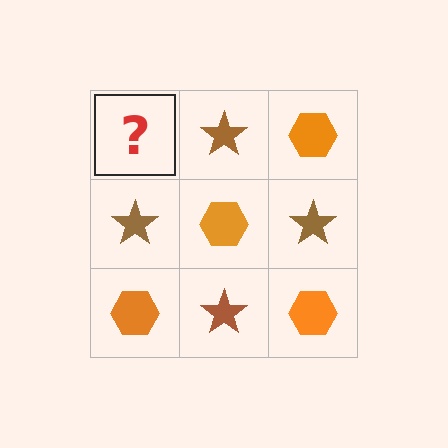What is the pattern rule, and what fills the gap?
The rule is that it alternates orange hexagon and brown star in a checkerboard pattern. The gap should be filled with an orange hexagon.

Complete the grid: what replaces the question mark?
The question mark should be replaced with an orange hexagon.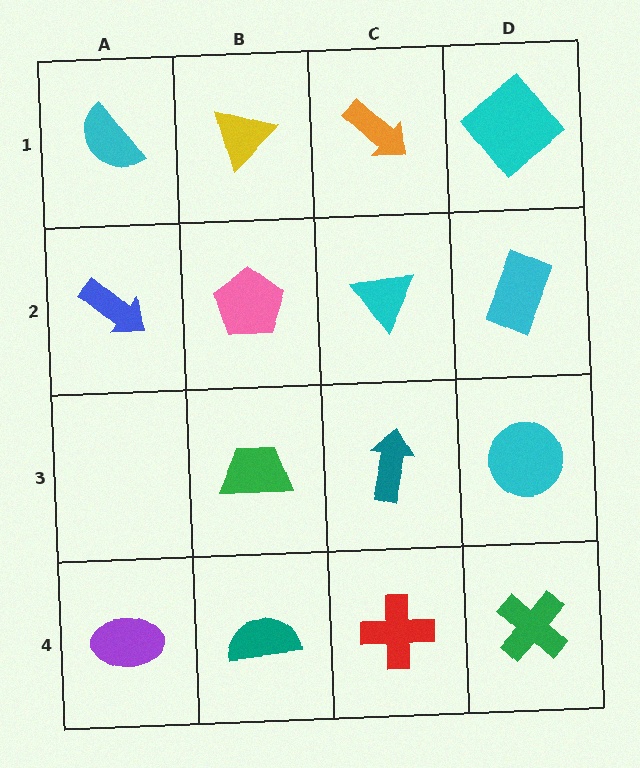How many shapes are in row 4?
4 shapes.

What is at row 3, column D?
A cyan circle.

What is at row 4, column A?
A purple ellipse.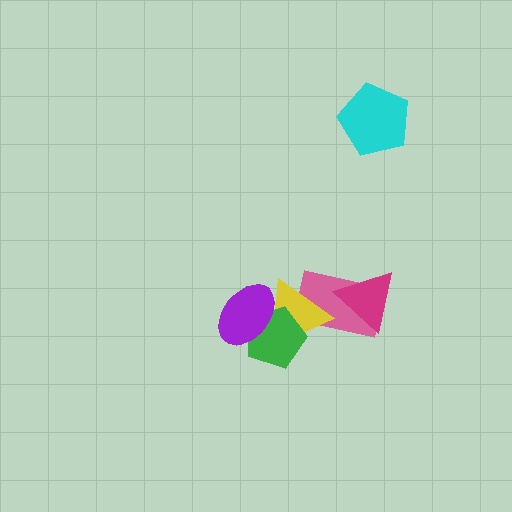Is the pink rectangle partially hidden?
Yes, it is partially covered by another shape.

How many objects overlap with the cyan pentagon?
0 objects overlap with the cyan pentagon.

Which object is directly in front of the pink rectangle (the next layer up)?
The yellow triangle is directly in front of the pink rectangle.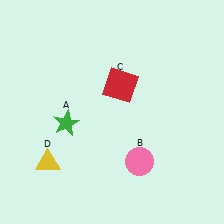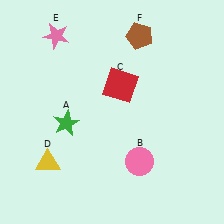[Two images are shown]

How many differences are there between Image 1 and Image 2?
There are 2 differences between the two images.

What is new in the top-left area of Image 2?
A pink star (E) was added in the top-left area of Image 2.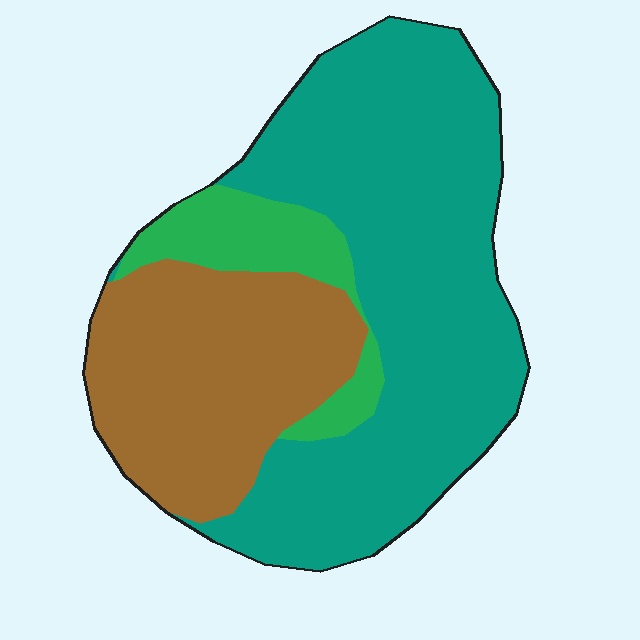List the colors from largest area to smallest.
From largest to smallest: teal, brown, green.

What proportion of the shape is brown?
Brown takes up about one third (1/3) of the shape.